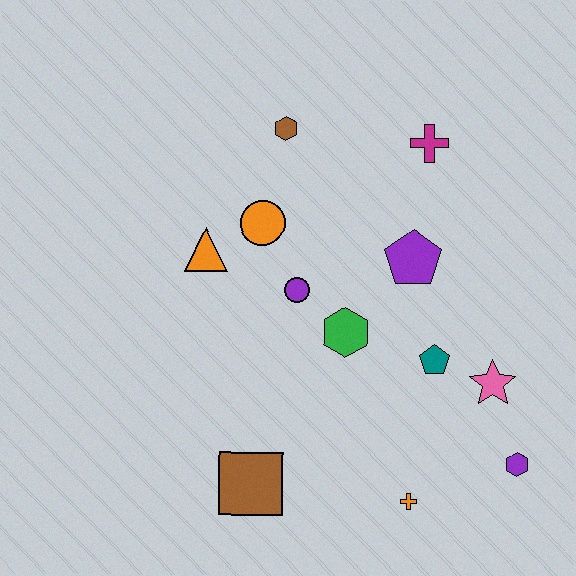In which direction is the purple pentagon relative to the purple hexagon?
The purple pentagon is above the purple hexagon.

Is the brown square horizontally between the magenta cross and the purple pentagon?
No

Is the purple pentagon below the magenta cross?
Yes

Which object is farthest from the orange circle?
The purple hexagon is farthest from the orange circle.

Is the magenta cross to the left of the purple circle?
No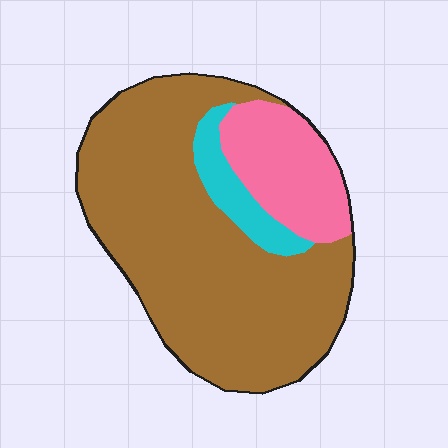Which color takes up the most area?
Brown, at roughly 75%.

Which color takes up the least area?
Cyan, at roughly 10%.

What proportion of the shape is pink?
Pink covers roughly 20% of the shape.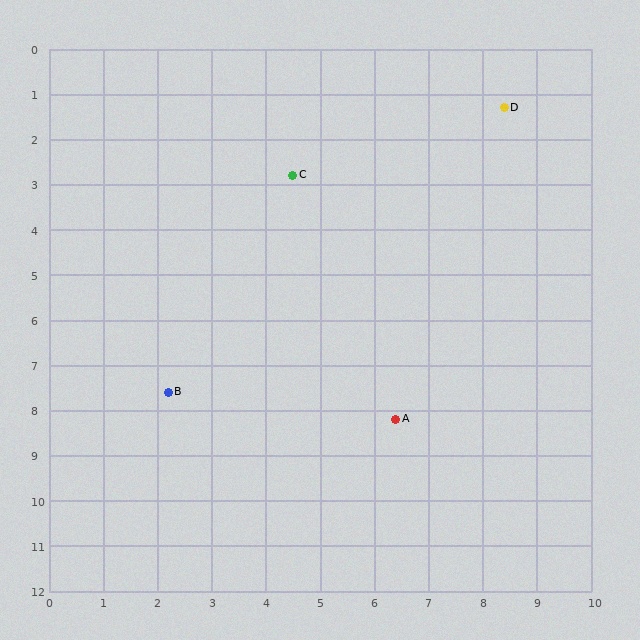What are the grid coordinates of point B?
Point B is at approximately (2.2, 7.6).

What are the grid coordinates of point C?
Point C is at approximately (4.5, 2.8).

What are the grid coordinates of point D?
Point D is at approximately (8.4, 1.3).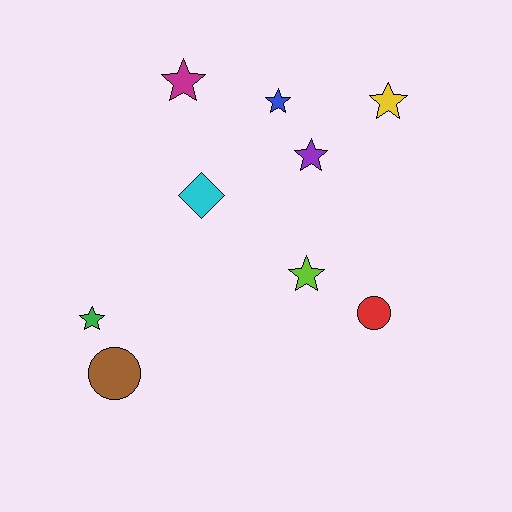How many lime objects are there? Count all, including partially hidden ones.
There is 1 lime object.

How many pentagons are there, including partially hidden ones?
There are no pentagons.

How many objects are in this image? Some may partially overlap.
There are 9 objects.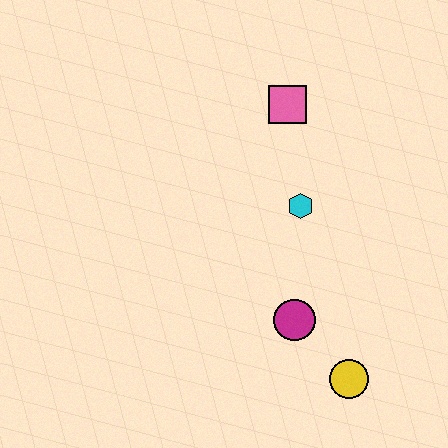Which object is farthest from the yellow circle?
The pink square is farthest from the yellow circle.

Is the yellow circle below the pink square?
Yes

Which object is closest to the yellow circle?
The magenta circle is closest to the yellow circle.